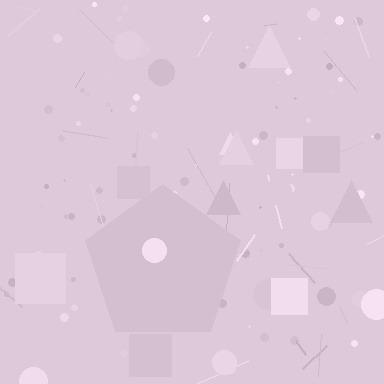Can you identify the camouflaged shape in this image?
The camouflaged shape is a pentagon.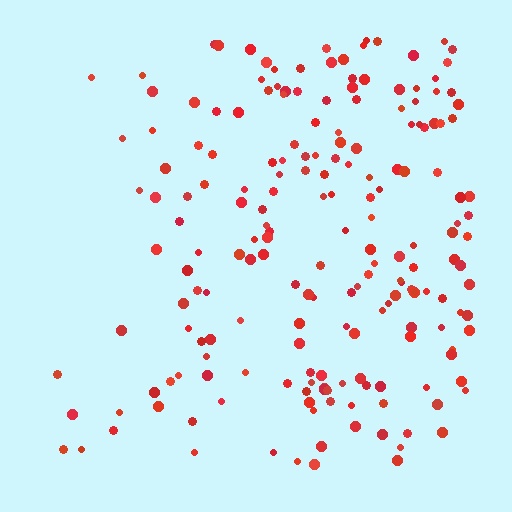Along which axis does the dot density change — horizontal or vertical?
Horizontal.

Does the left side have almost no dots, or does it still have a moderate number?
Still a moderate number, just noticeably fewer than the right.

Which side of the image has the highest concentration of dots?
The right.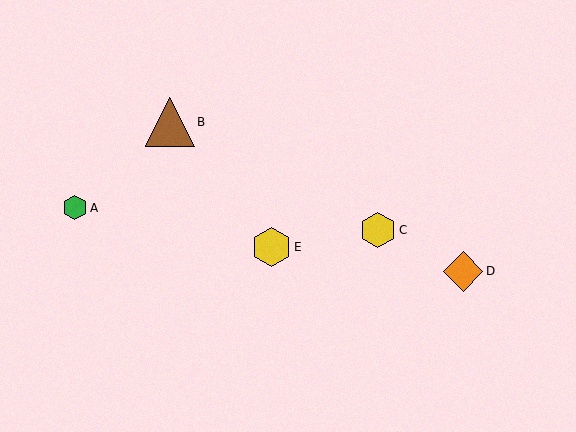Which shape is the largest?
The brown triangle (labeled B) is the largest.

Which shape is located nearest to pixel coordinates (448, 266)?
The orange diamond (labeled D) at (463, 271) is nearest to that location.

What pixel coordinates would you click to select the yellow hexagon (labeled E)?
Click at (271, 247) to select the yellow hexagon E.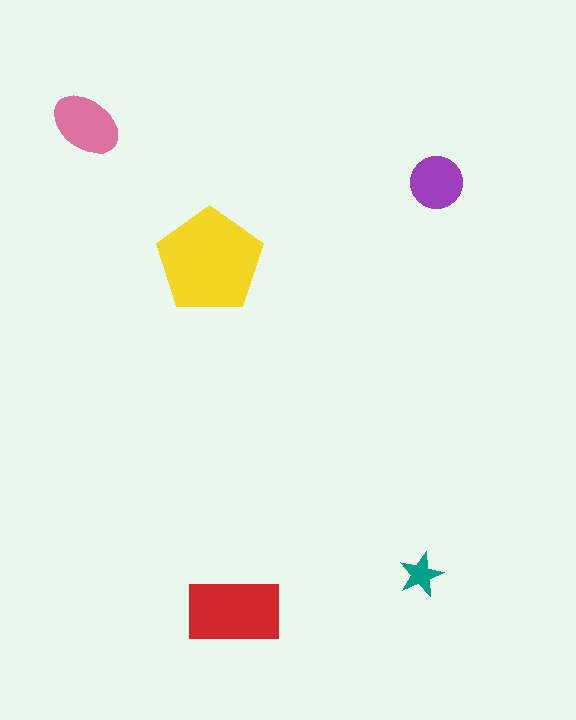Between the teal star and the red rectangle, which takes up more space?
The red rectangle.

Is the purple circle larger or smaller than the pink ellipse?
Smaller.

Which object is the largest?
The yellow pentagon.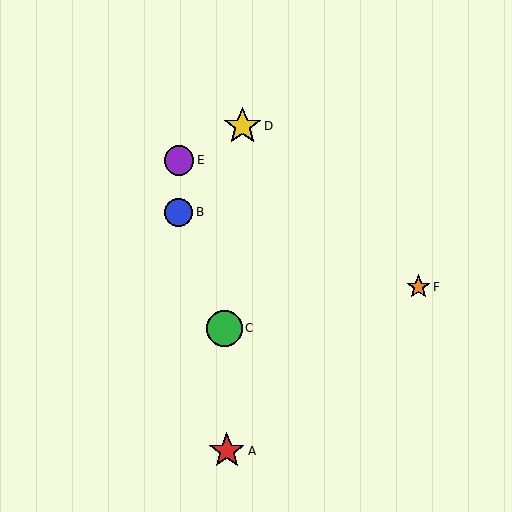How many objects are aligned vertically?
2 objects (B, E) are aligned vertically.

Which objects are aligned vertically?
Objects B, E are aligned vertically.